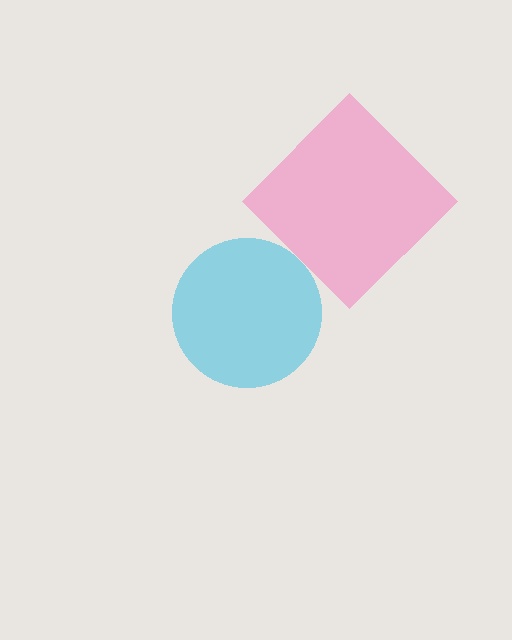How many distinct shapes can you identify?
There are 2 distinct shapes: a pink diamond, a cyan circle.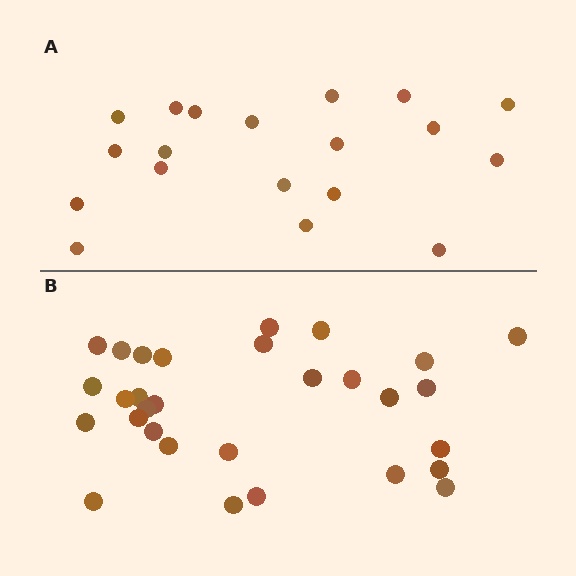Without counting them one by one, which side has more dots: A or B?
Region B (the bottom region) has more dots.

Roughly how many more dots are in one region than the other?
Region B has roughly 12 or so more dots than region A.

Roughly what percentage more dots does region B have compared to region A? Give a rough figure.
About 60% more.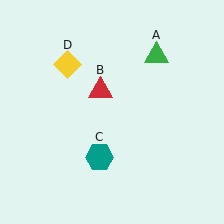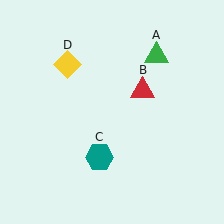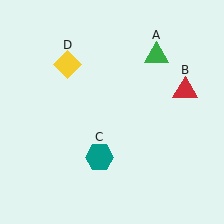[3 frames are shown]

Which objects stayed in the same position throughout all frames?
Green triangle (object A) and teal hexagon (object C) and yellow diamond (object D) remained stationary.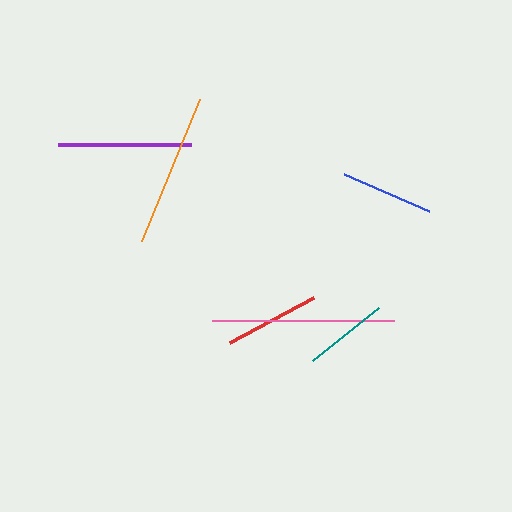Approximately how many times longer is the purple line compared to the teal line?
The purple line is approximately 1.6 times the length of the teal line.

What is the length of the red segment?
The red segment is approximately 95 pixels long.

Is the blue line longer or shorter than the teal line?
The blue line is longer than the teal line.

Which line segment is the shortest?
The teal line is the shortest at approximately 84 pixels.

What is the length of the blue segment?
The blue segment is approximately 93 pixels long.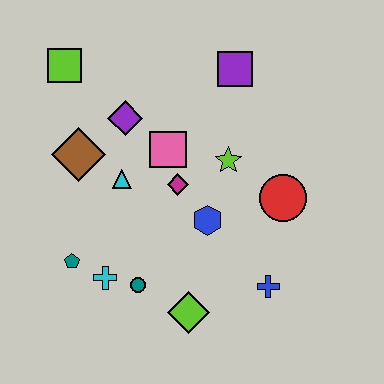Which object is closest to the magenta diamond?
The pink square is closest to the magenta diamond.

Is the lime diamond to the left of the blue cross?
Yes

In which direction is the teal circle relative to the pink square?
The teal circle is below the pink square.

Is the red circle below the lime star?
Yes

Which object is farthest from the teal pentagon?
The purple square is farthest from the teal pentagon.